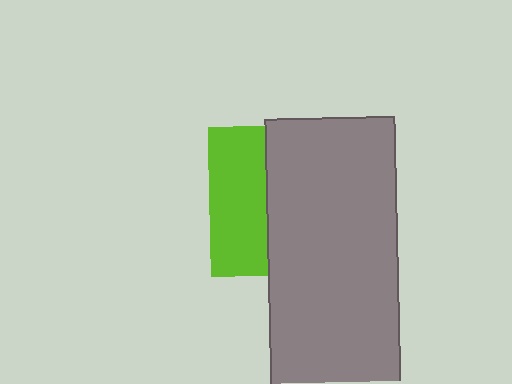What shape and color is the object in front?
The object in front is a gray rectangle.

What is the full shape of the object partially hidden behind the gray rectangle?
The partially hidden object is a lime square.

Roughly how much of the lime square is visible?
A small part of it is visible (roughly 37%).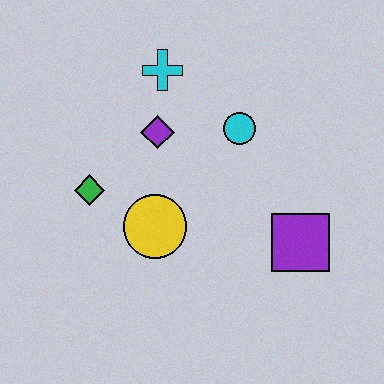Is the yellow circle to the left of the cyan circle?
Yes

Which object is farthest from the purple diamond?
The purple square is farthest from the purple diamond.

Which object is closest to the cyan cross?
The purple diamond is closest to the cyan cross.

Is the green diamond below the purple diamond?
Yes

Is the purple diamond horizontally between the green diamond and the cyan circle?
Yes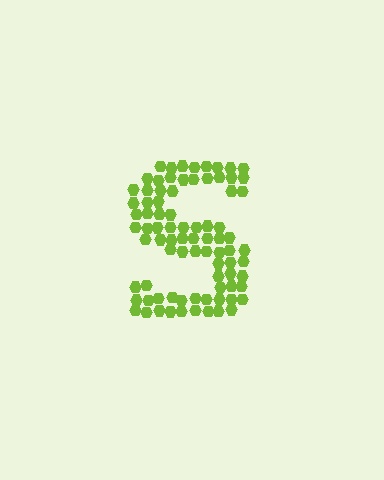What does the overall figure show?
The overall figure shows the letter S.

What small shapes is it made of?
It is made of small hexagons.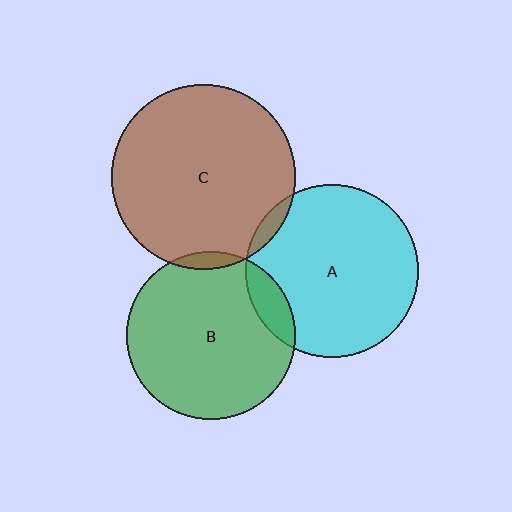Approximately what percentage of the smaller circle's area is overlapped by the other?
Approximately 5%.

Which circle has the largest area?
Circle C (brown).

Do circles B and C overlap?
Yes.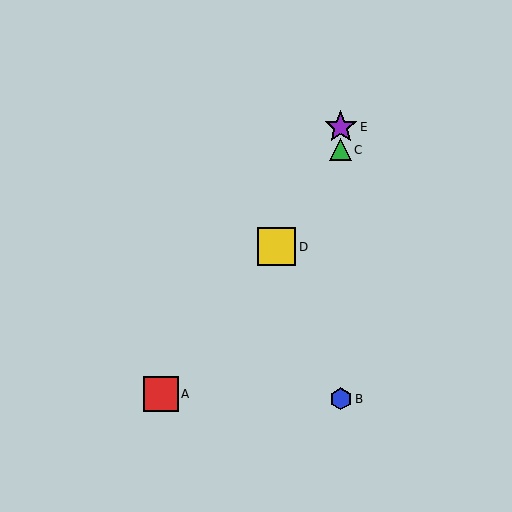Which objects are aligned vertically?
Objects B, C, E are aligned vertically.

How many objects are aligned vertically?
3 objects (B, C, E) are aligned vertically.